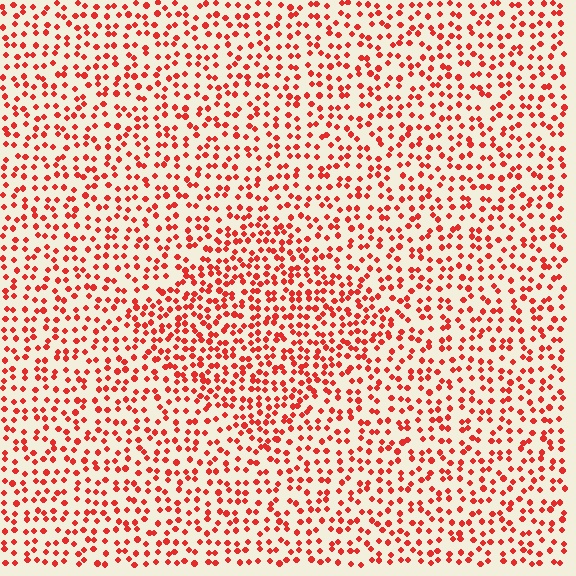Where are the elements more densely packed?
The elements are more densely packed inside the diamond boundary.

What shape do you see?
I see a diamond.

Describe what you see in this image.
The image contains small red elements arranged at two different densities. A diamond-shaped region is visible where the elements are more densely packed than the surrounding area.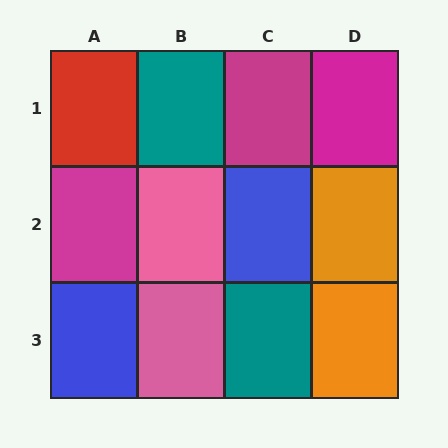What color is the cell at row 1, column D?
Magenta.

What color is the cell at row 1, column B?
Teal.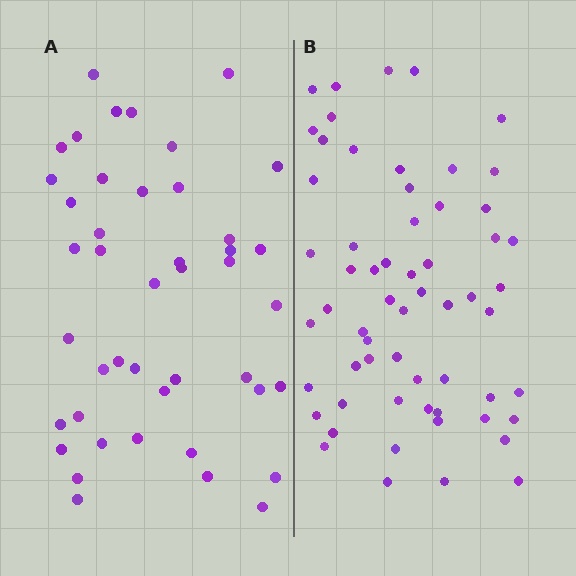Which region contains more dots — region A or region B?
Region B (the right region) has more dots.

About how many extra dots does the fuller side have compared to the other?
Region B has approximately 15 more dots than region A.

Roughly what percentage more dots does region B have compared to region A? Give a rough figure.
About 35% more.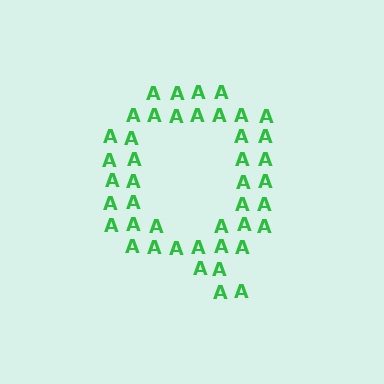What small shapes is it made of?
It is made of small letter A's.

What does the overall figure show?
The overall figure shows the letter Q.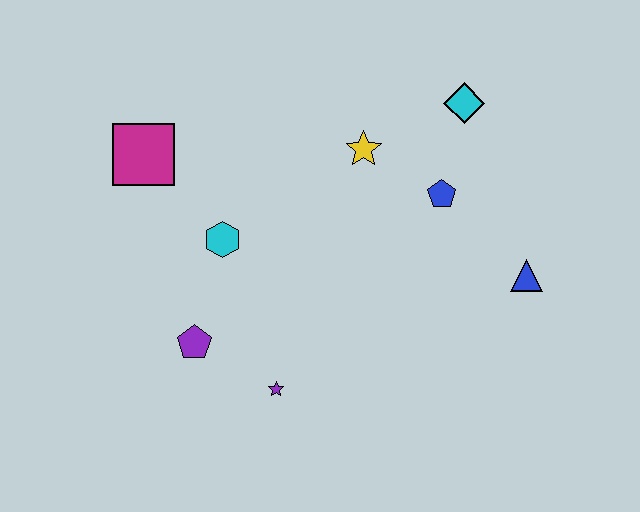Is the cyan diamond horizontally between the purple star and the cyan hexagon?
No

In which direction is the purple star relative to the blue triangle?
The purple star is to the left of the blue triangle.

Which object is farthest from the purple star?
The cyan diamond is farthest from the purple star.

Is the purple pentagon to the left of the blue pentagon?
Yes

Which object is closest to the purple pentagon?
The purple star is closest to the purple pentagon.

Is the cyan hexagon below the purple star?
No